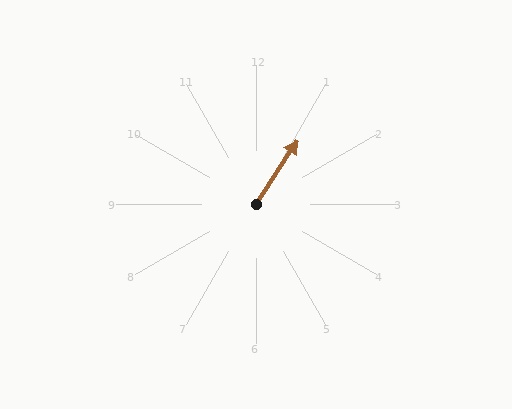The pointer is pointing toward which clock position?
Roughly 1 o'clock.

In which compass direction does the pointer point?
Northeast.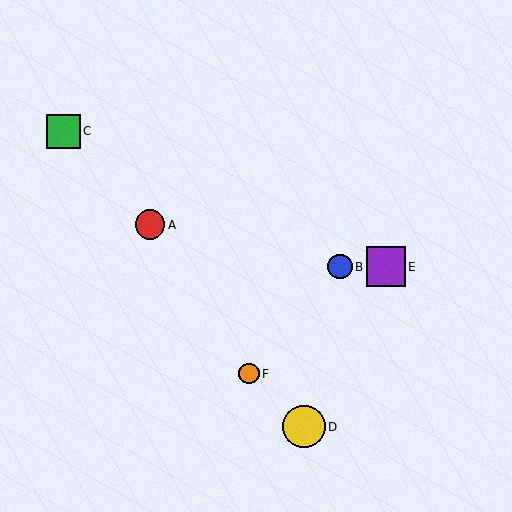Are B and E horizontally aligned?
Yes, both are at y≈267.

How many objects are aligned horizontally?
2 objects (B, E) are aligned horizontally.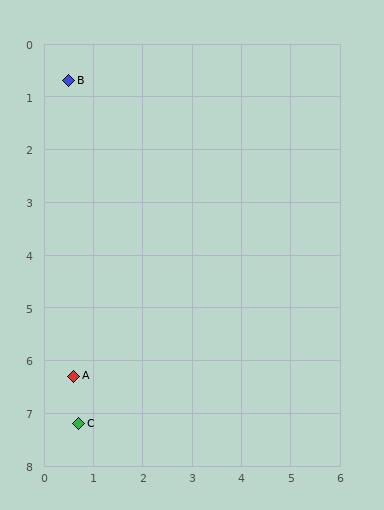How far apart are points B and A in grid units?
Points B and A are about 5.6 grid units apart.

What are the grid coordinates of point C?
Point C is at approximately (0.7, 7.2).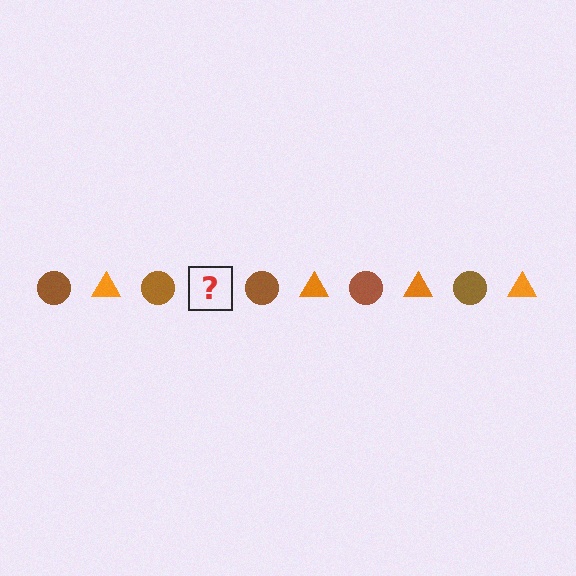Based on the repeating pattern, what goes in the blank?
The blank should be an orange triangle.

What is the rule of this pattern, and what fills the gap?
The rule is that the pattern alternates between brown circle and orange triangle. The gap should be filled with an orange triangle.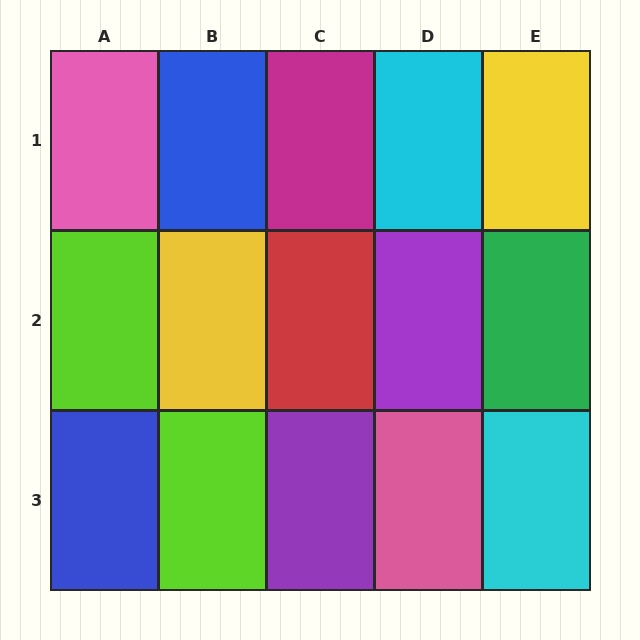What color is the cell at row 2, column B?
Yellow.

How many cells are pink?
2 cells are pink.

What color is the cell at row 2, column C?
Red.